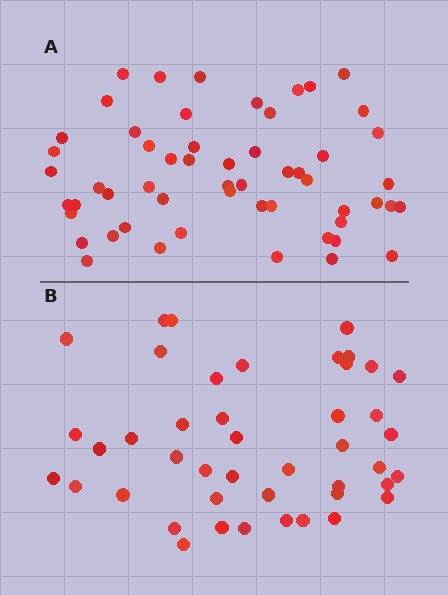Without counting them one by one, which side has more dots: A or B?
Region A (the top region) has more dots.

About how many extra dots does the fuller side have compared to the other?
Region A has roughly 12 or so more dots than region B.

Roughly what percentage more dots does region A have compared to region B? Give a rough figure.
About 25% more.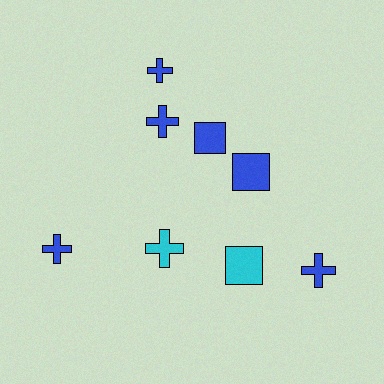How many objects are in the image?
There are 8 objects.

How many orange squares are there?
There are no orange squares.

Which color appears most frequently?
Blue, with 6 objects.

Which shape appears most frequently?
Cross, with 5 objects.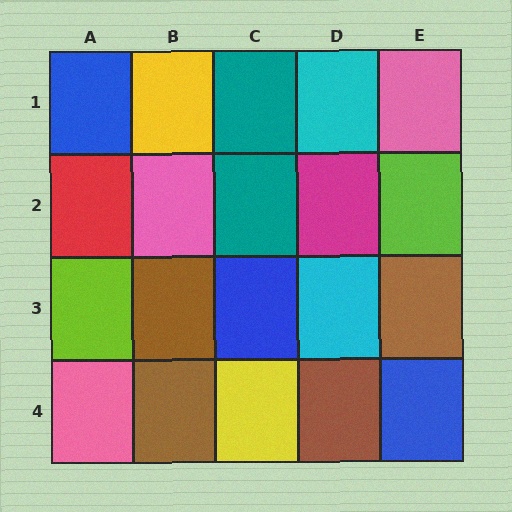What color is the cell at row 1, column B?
Yellow.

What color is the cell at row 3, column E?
Brown.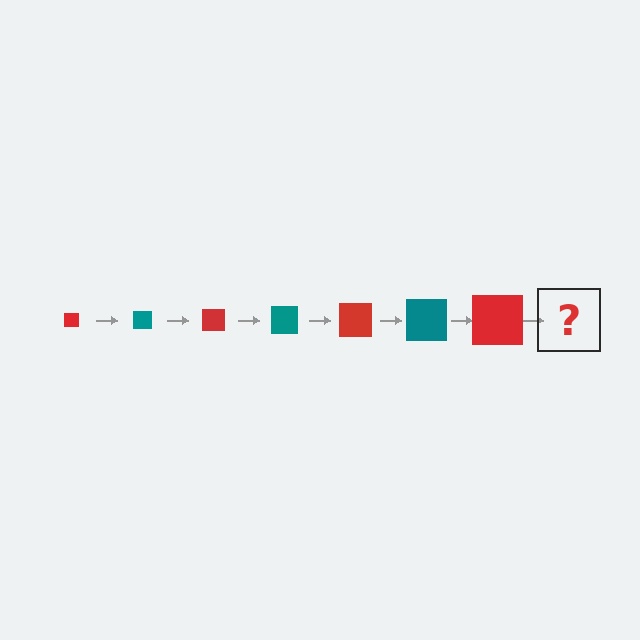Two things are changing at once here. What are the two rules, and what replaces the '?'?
The two rules are that the square grows larger each step and the color cycles through red and teal. The '?' should be a teal square, larger than the previous one.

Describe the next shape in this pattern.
It should be a teal square, larger than the previous one.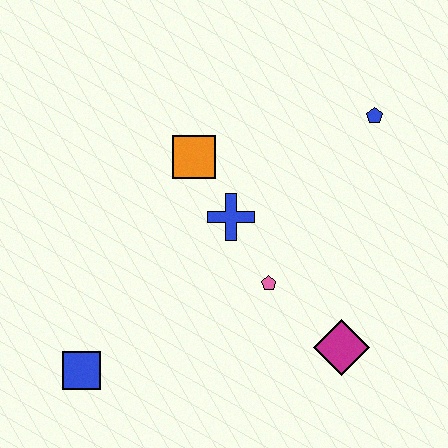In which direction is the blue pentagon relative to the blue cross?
The blue pentagon is to the right of the blue cross.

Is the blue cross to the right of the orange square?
Yes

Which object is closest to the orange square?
The blue cross is closest to the orange square.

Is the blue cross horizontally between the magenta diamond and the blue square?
Yes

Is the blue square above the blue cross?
No